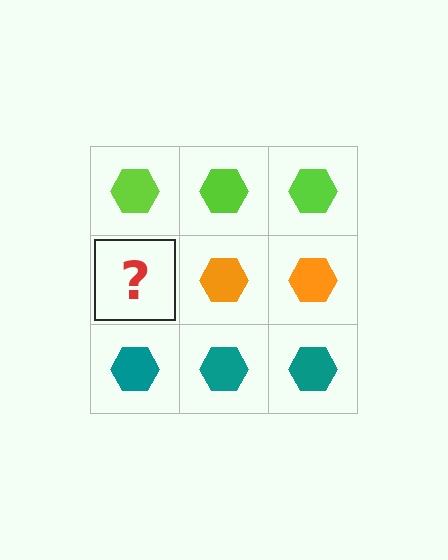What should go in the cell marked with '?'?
The missing cell should contain an orange hexagon.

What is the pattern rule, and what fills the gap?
The rule is that each row has a consistent color. The gap should be filled with an orange hexagon.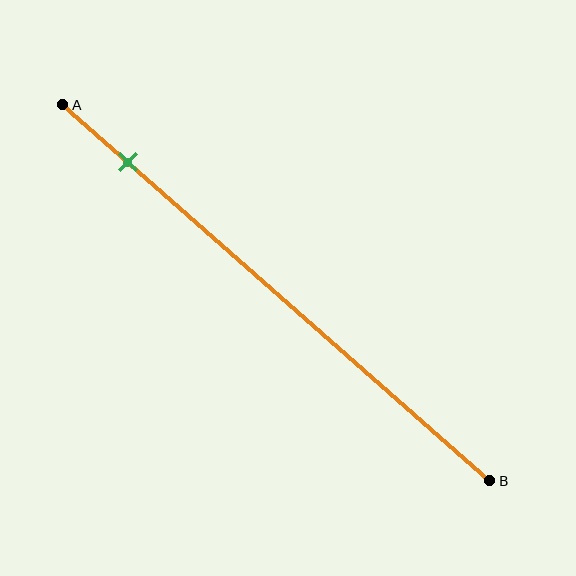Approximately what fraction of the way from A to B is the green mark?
The green mark is approximately 15% of the way from A to B.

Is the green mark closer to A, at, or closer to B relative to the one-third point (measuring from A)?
The green mark is closer to point A than the one-third point of segment AB.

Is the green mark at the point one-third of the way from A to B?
No, the mark is at about 15% from A, not at the 33% one-third point.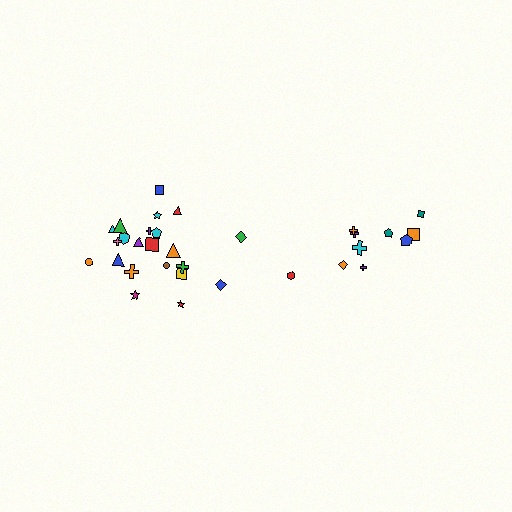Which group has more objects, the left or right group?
The left group.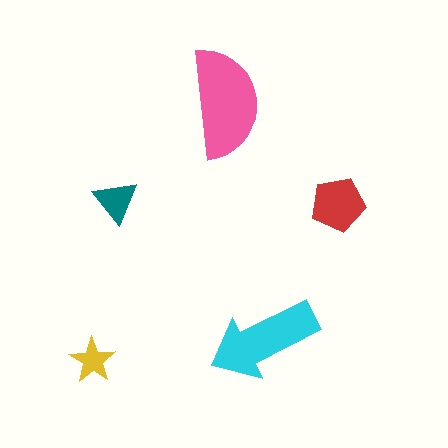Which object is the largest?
The pink semicircle.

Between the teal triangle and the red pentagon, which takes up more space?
The red pentagon.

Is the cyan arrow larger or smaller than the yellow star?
Larger.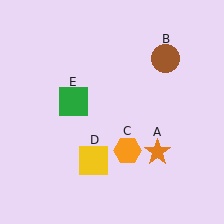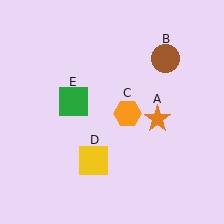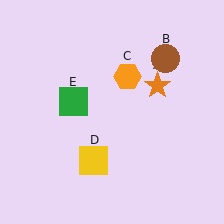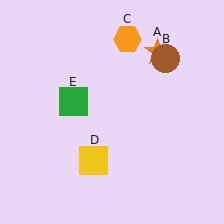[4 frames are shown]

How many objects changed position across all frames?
2 objects changed position: orange star (object A), orange hexagon (object C).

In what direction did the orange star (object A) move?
The orange star (object A) moved up.